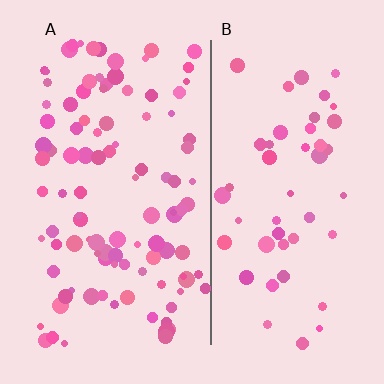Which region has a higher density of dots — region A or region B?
A (the left).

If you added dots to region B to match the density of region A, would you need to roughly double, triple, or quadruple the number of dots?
Approximately double.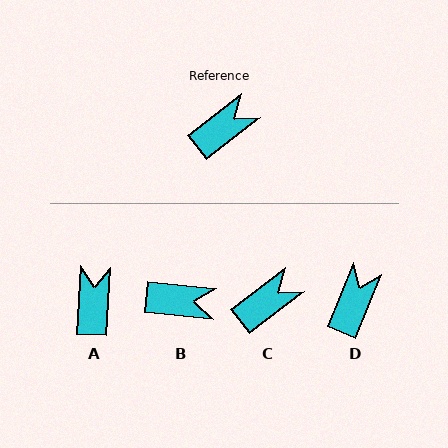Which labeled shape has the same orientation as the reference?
C.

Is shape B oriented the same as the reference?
No, it is off by about 44 degrees.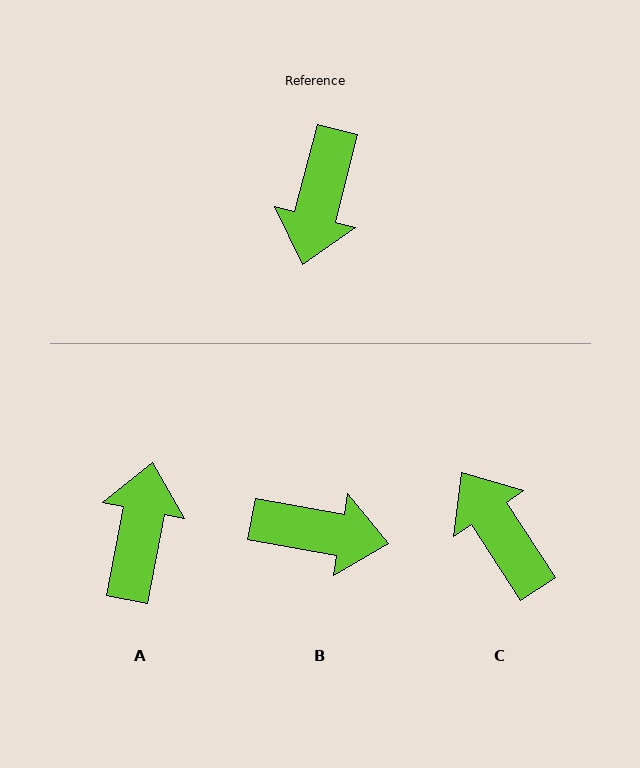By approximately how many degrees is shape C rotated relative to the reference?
Approximately 132 degrees clockwise.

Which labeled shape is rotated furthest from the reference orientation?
A, about 176 degrees away.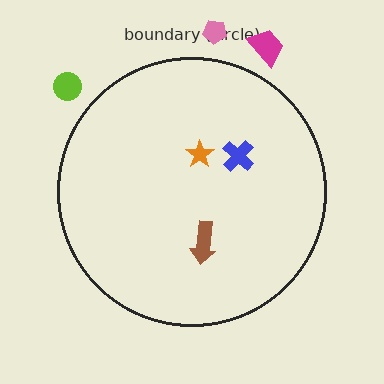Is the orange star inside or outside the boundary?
Inside.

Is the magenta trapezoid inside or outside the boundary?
Outside.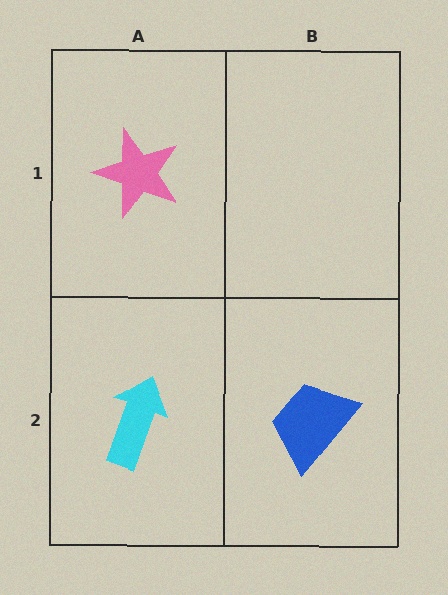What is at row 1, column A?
A pink star.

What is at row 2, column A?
A cyan arrow.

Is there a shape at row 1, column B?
No, that cell is empty.